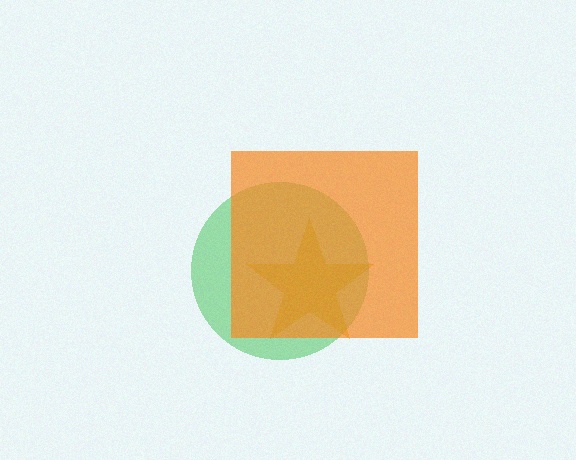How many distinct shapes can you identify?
There are 3 distinct shapes: a yellow star, a green circle, an orange square.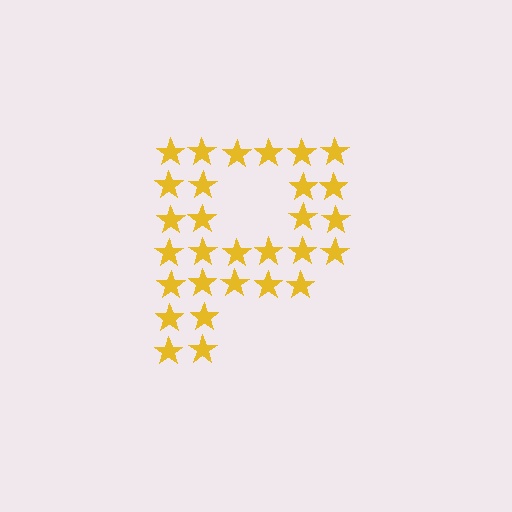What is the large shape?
The large shape is the letter P.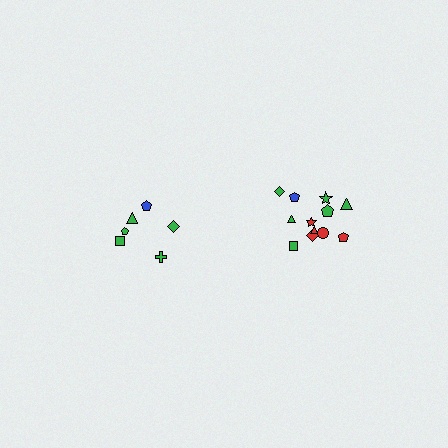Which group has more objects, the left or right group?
The right group.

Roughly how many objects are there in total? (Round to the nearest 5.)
Roughly 20 objects in total.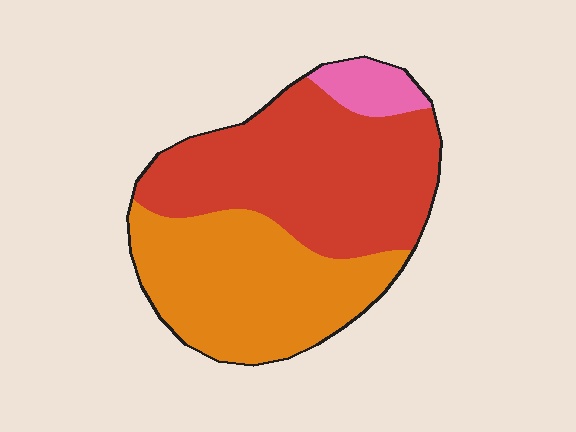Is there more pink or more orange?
Orange.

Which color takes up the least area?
Pink, at roughly 5%.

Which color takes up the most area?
Red, at roughly 50%.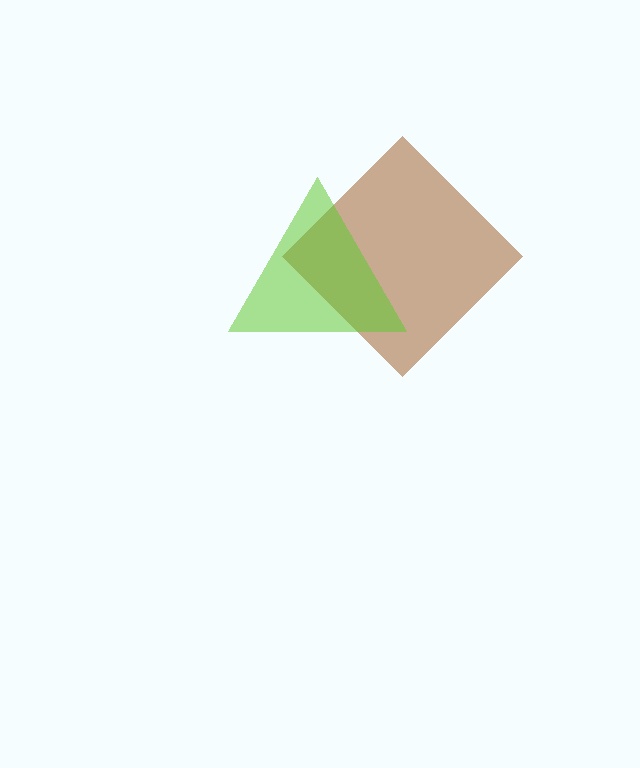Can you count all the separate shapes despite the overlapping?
Yes, there are 2 separate shapes.